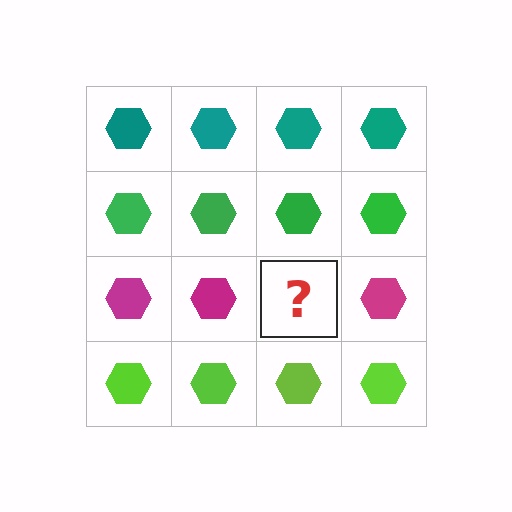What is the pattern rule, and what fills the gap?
The rule is that each row has a consistent color. The gap should be filled with a magenta hexagon.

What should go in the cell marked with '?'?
The missing cell should contain a magenta hexagon.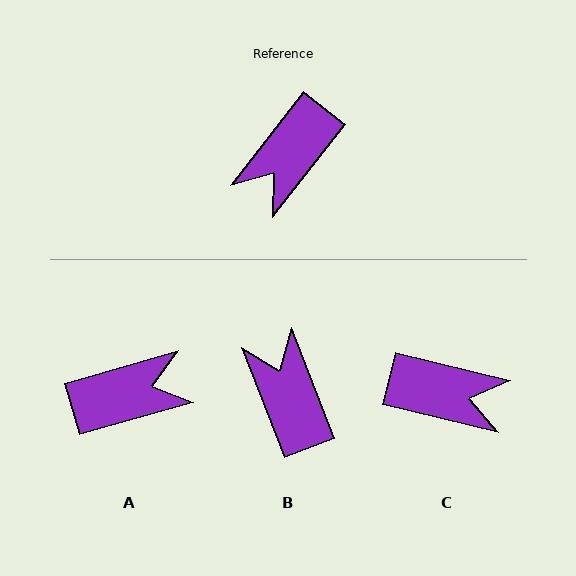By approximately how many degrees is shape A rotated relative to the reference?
Approximately 144 degrees counter-clockwise.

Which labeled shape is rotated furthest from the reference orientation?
A, about 144 degrees away.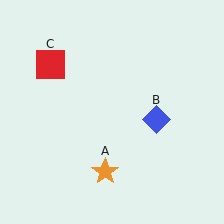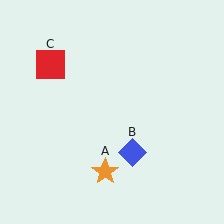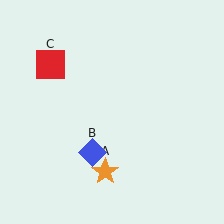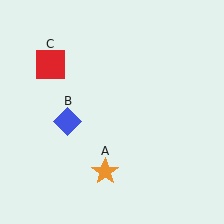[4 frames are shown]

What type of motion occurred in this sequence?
The blue diamond (object B) rotated clockwise around the center of the scene.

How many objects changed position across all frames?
1 object changed position: blue diamond (object B).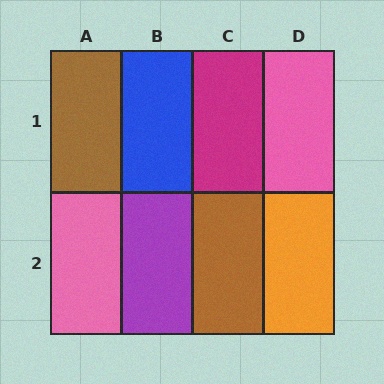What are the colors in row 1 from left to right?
Brown, blue, magenta, pink.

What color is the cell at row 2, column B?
Purple.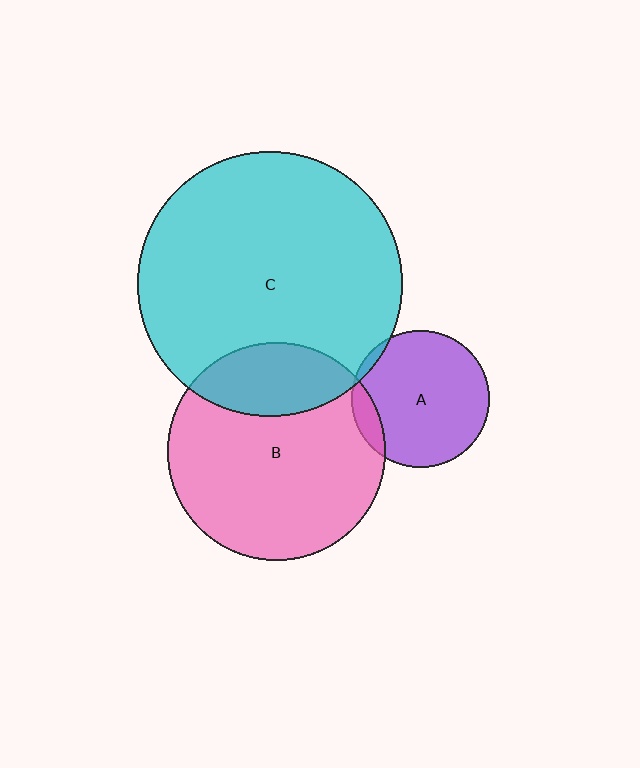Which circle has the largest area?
Circle C (cyan).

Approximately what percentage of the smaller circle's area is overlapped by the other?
Approximately 5%.